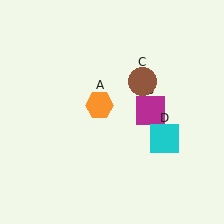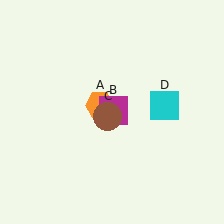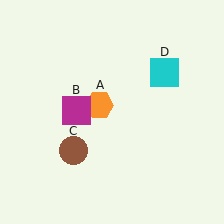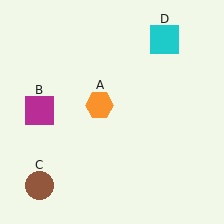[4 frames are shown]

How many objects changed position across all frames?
3 objects changed position: magenta square (object B), brown circle (object C), cyan square (object D).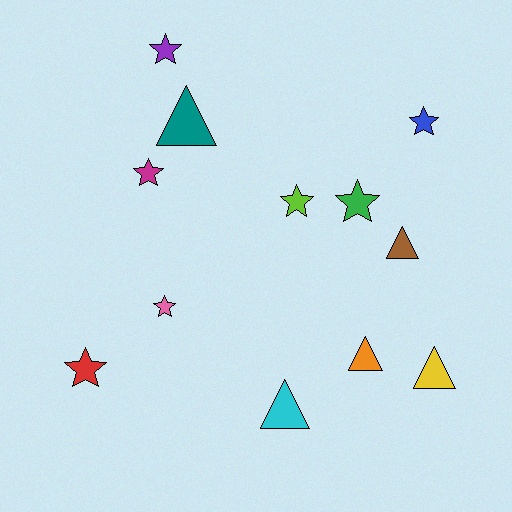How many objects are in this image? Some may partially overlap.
There are 12 objects.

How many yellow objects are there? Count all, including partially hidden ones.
There is 1 yellow object.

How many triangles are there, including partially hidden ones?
There are 5 triangles.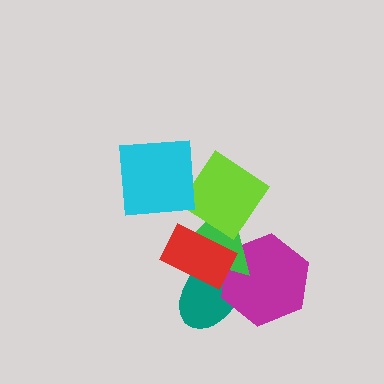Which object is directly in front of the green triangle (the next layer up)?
The lime diamond is directly in front of the green triangle.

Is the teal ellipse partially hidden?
Yes, it is partially covered by another shape.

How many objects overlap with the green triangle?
4 objects overlap with the green triangle.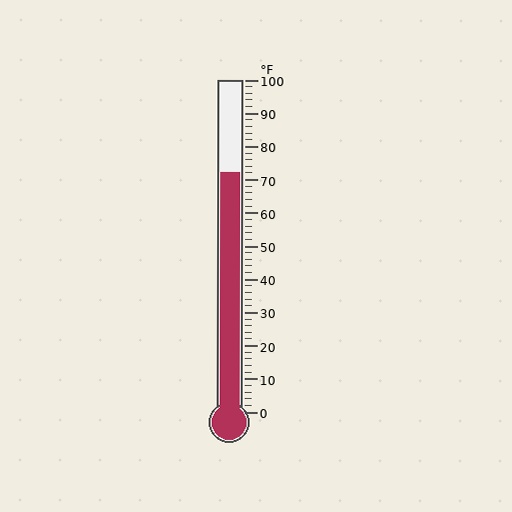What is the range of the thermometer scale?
The thermometer scale ranges from 0°F to 100°F.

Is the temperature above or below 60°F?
The temperature is above 60°F.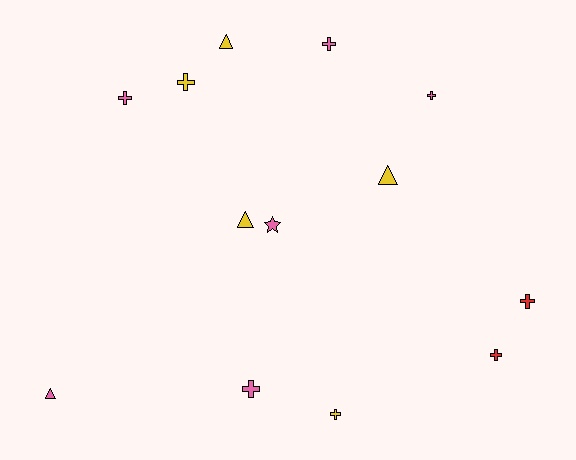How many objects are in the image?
There are 13 objects.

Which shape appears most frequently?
Cross, with 8 objects.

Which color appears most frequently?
Pink, with 6 objects.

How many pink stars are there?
There is 1 pink star.